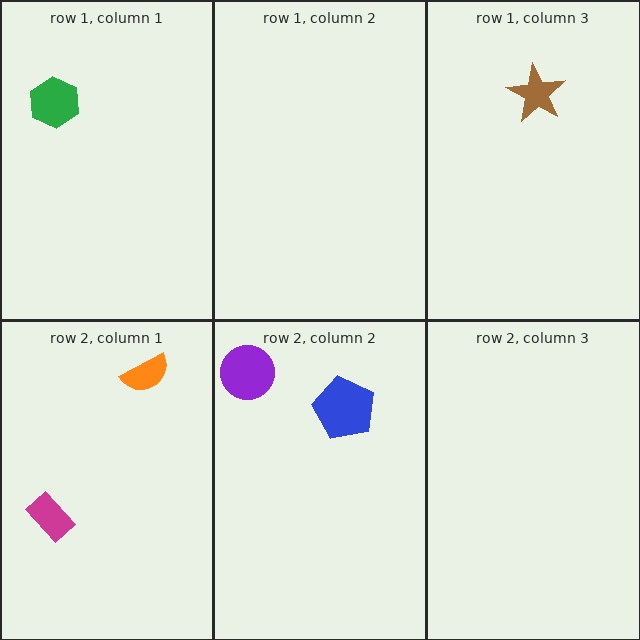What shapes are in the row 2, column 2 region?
The purple circle, the blue pentagon.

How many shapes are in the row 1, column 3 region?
1.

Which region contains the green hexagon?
The row 1, column 1 region.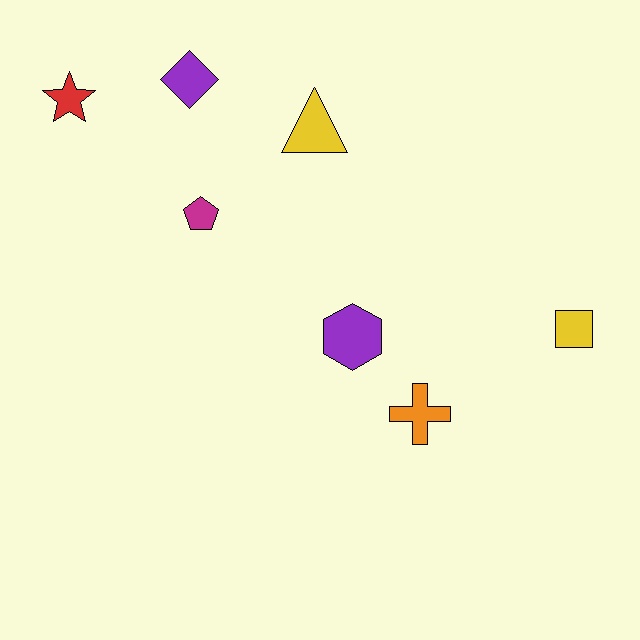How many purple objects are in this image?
There are 2 purple objects.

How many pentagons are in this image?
There is 1 pentagon.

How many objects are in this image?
There are 7 objects.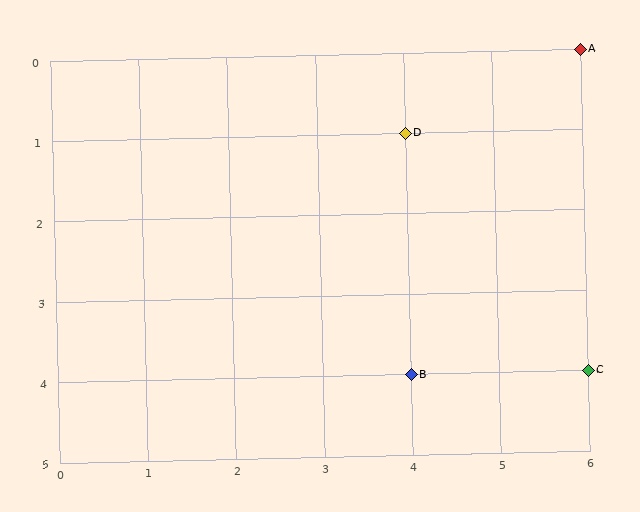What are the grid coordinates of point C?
Point C is at grid coordinates (6, 4).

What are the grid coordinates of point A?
Point A is at grid coordinates (6, 0).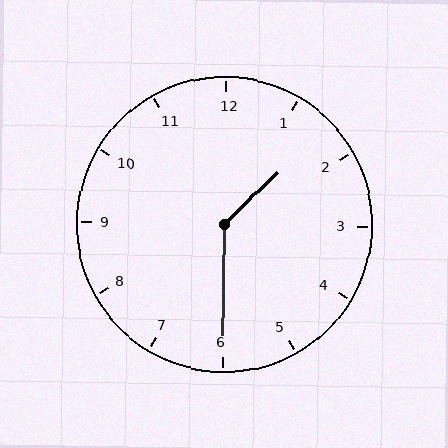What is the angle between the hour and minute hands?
Approximately 135 degrees.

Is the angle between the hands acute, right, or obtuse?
It is obtuse.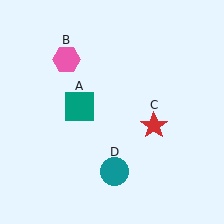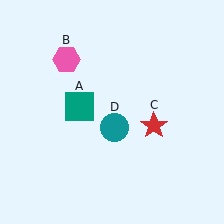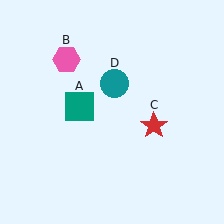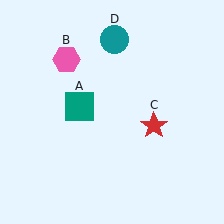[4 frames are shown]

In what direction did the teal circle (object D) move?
The teal circle (object D) moved up.